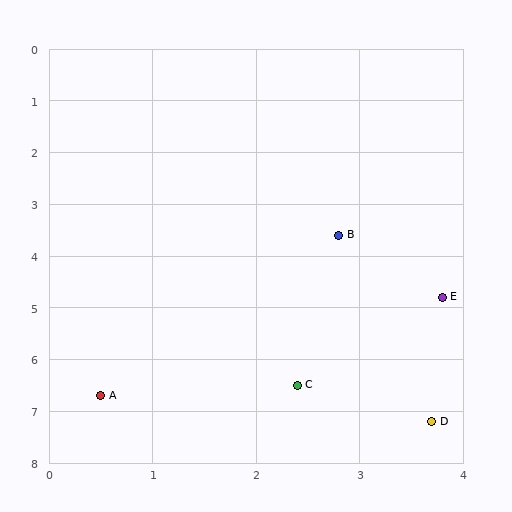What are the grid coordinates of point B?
Point B is at approximately (2.8, 3.6).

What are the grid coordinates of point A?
Point A is at approximately (0.5, 6.7).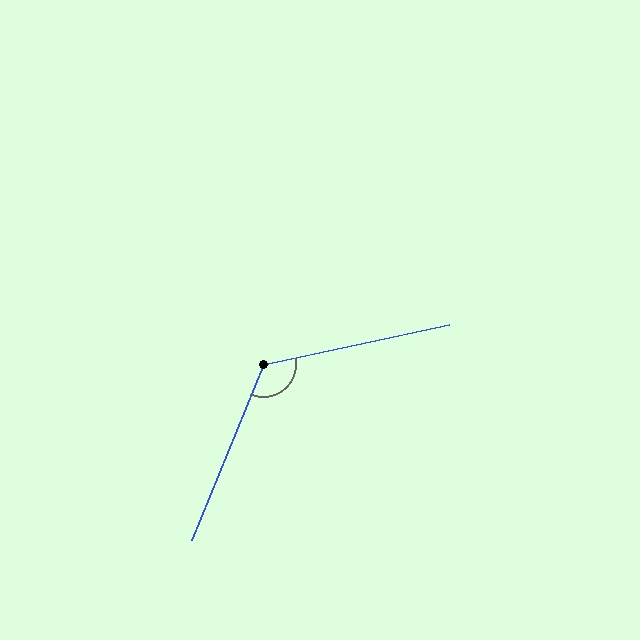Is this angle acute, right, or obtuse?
It is obtuse.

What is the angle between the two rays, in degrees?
Approximately 125 degrees.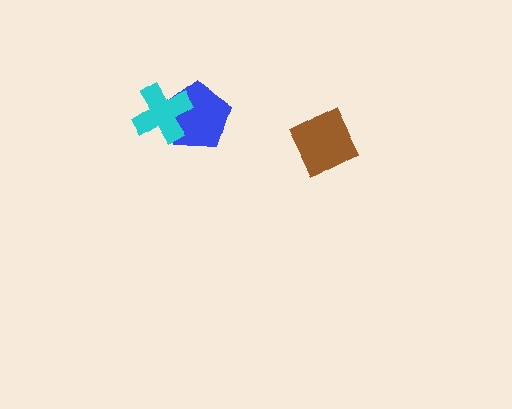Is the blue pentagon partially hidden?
Yes, it is partially covered by another shape.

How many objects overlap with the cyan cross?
1 object overlaps with the cyan cross.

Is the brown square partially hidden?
No, no other shape covers it.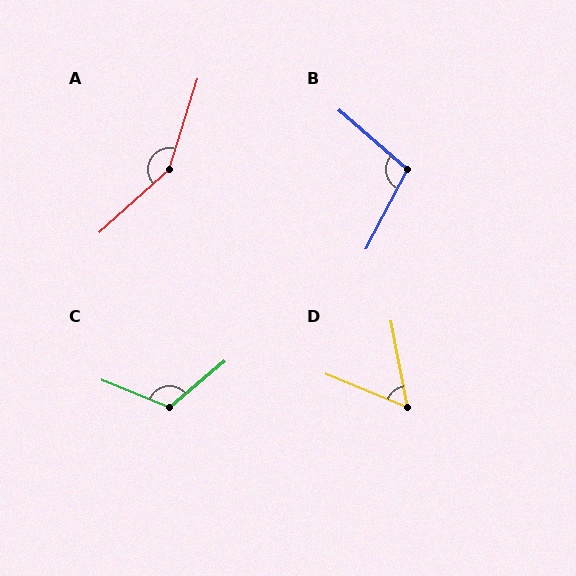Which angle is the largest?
A, at approximately 149 degrees.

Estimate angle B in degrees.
Approximately 103 degrees.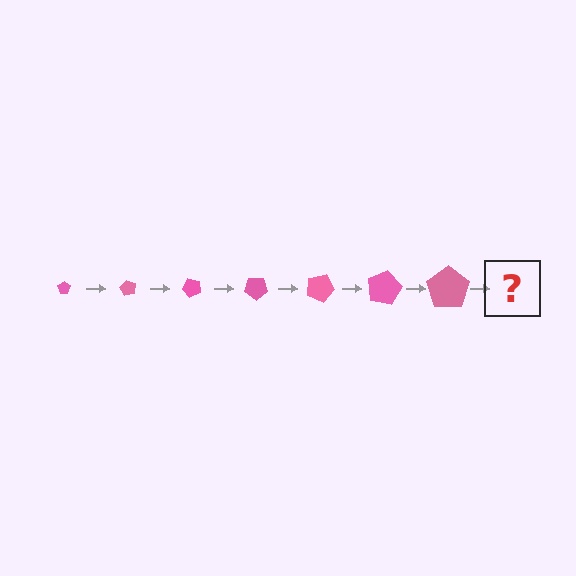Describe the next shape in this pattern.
It should be a pentagon, larger than the previous one and rotated 420 degrees from the start.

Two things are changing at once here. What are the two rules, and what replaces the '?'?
The two rules are that the pentagon grows larger each step and it rotates 60 degrees each step. The '?' should be a pentagon, larger than the previous one and rotated 420 degrees from the start.